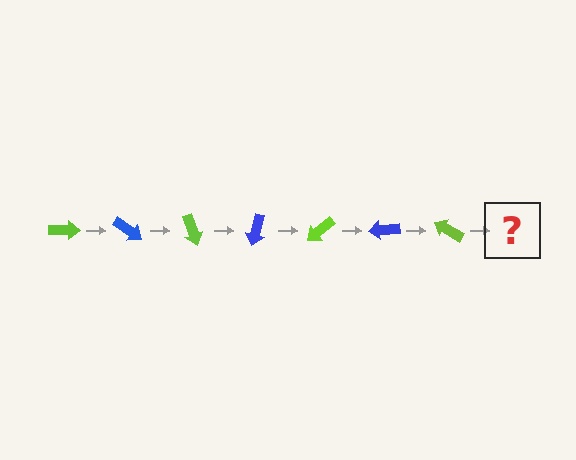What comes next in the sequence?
The next element should be a blue arrow, rotated 245 degrees from the start.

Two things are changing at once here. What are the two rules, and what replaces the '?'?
The two rules are that it rotates 35 degrees each step and the color cycles through lime and blue. The '?' should be a blue arrow, rotated 245 degrees from the start.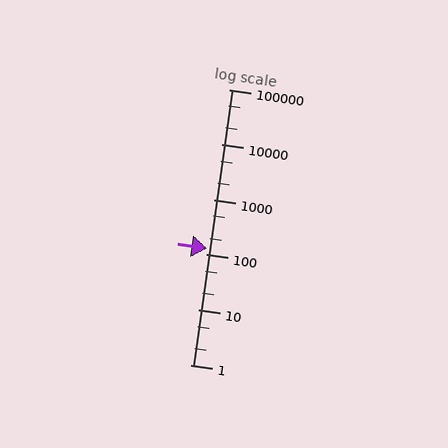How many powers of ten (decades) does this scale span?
The scale spans 5 decades, from 1 to 100000.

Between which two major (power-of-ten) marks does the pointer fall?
The pointer is between 100 and 1000.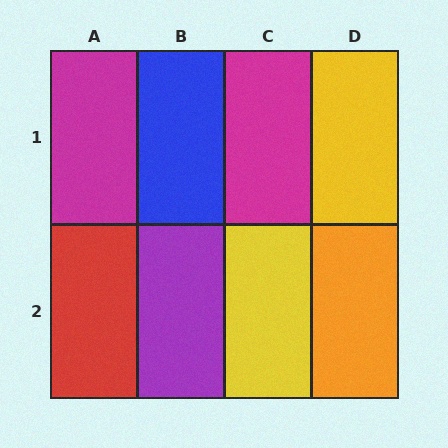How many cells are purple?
1 cell is purple.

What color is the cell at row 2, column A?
Red.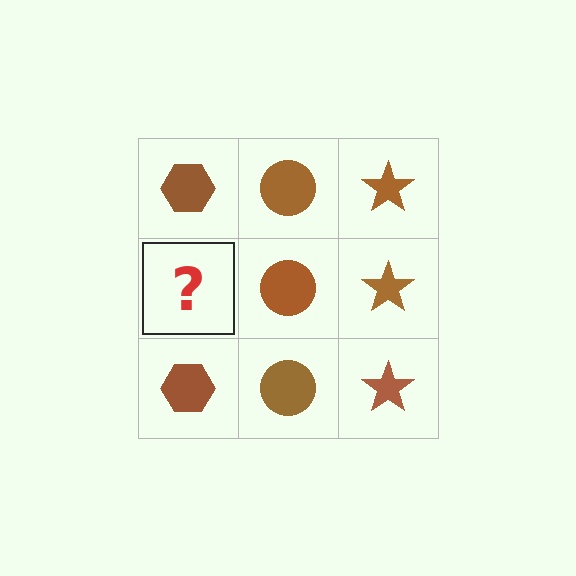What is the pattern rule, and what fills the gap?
The rule is that each column has a consistent shape. The gap should be filled with a brown hexagon.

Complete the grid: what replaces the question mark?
The question mark should be replaced with a brown hexagon.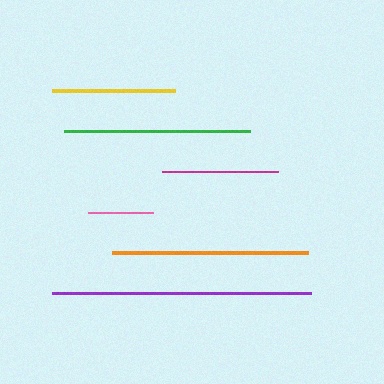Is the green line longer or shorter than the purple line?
The purple line is longer than the green line.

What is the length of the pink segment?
The pink segment is approximately 64 pixels long.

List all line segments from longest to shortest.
From longest to shortest: purple, orange, green, yellow, magenta, pink.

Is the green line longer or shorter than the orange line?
The orange line is longer than the green line.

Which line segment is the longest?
The purple line is the longest at approximately 259 pixels.